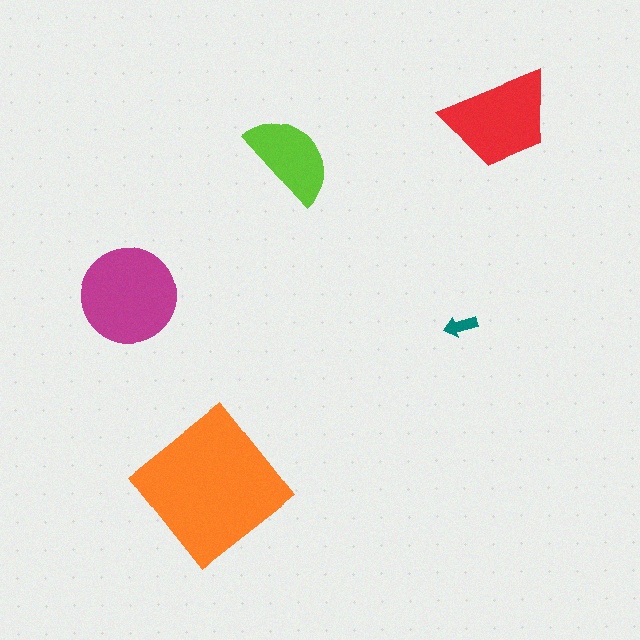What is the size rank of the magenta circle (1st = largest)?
2nd.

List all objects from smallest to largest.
The teal arrow, the lime semicircle, the red trapezoid, the magenta circle, the orange diamond.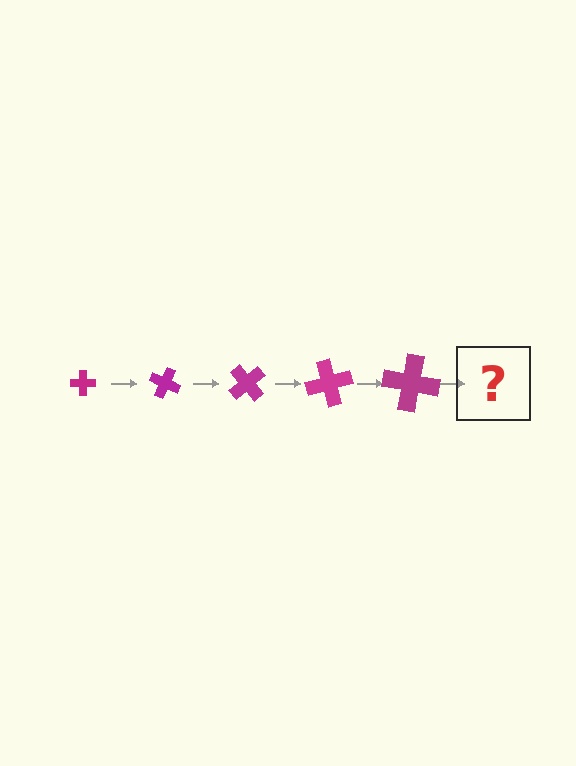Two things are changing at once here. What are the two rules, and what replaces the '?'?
The two rules are that the cross grows larger each step and it rotates 25 degrees each step. The '?' should be a cross, larger than the previous one and rotated 125 degrees from the start.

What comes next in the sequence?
The next element should be a cross, larger than the previous one and rotated 125 degrees from the start.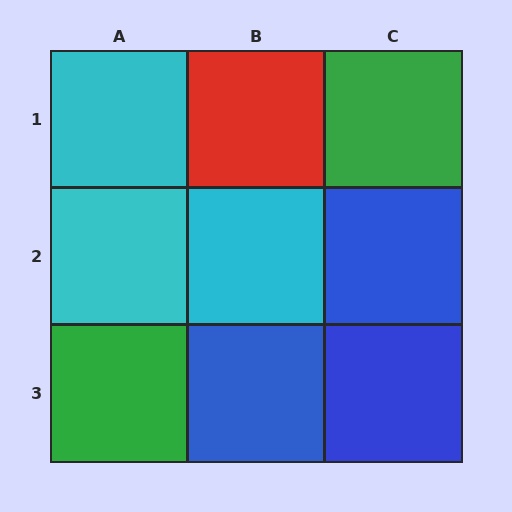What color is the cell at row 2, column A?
Cyan.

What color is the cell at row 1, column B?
Red.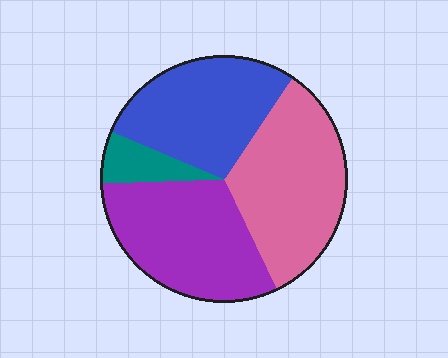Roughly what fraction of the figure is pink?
Pink covers around 35% of the figure.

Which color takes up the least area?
Teal, at roughly 5%.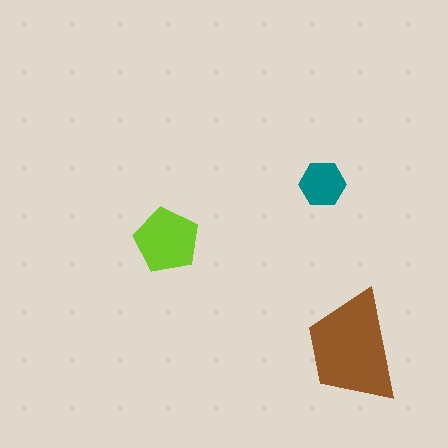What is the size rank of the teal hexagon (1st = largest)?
3rd.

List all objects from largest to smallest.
The brown trapezoid, the lime pentagon, the teal hexagon.